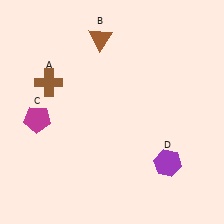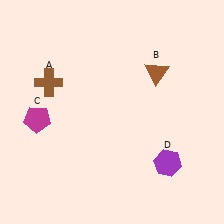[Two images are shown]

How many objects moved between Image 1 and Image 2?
1 object moved between the two images.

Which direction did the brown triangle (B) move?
The brown triangle (B) moved right.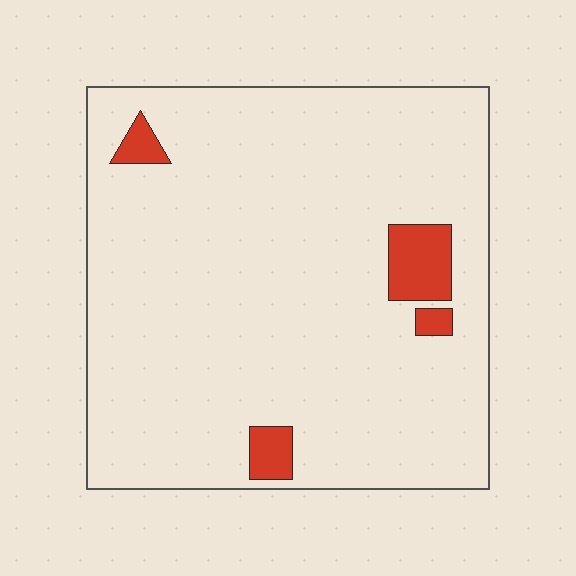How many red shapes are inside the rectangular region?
4.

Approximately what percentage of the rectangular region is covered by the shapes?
Approximately 5%.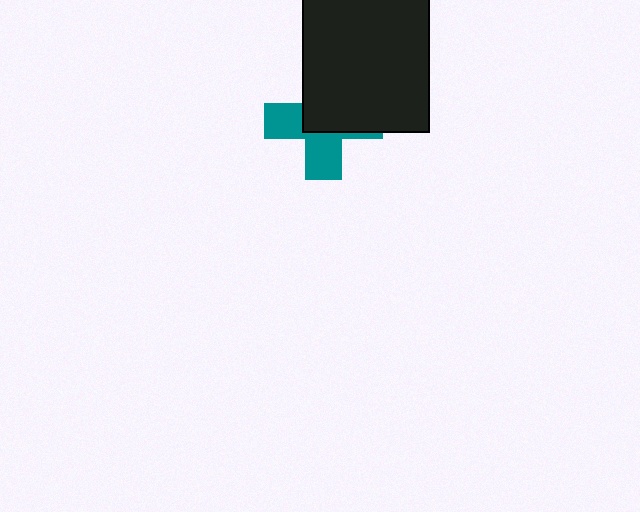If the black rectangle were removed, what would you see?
You would see the complete teal cross.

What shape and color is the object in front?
The object in front is a black rectangle.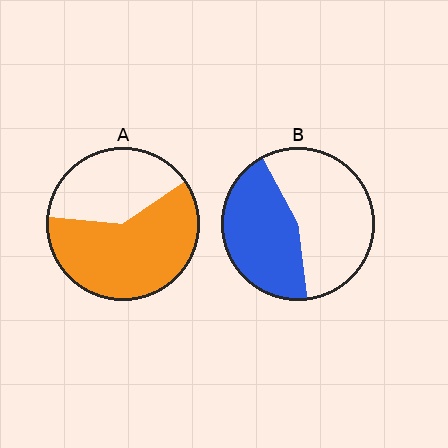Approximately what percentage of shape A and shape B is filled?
A is approximately 60% and B is approximately 45%.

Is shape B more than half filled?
No.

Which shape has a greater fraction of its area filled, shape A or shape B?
Shape A.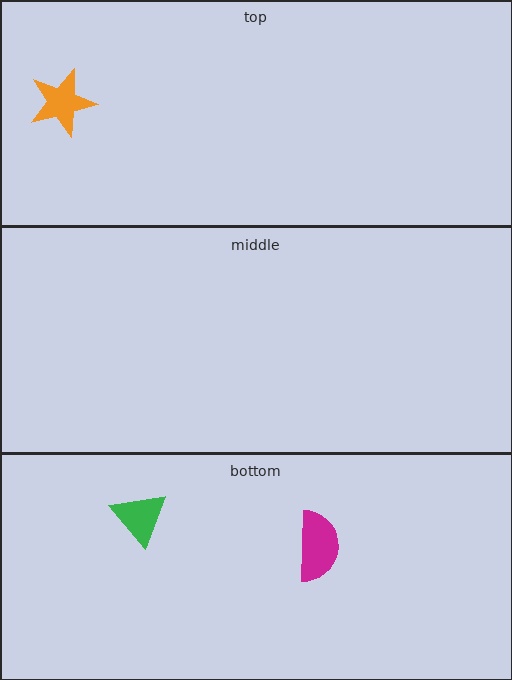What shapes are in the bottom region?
The magenta semicircle, the green triangle.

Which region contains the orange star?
The top region.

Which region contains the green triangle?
The bottom region.